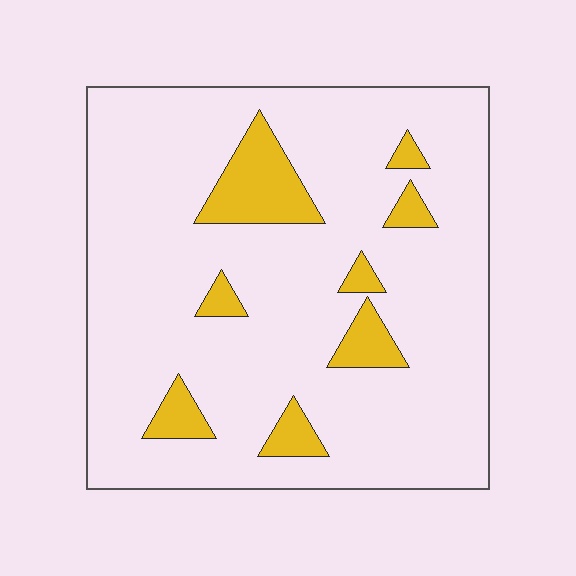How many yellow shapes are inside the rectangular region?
8.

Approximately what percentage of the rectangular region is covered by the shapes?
Approximately 10%.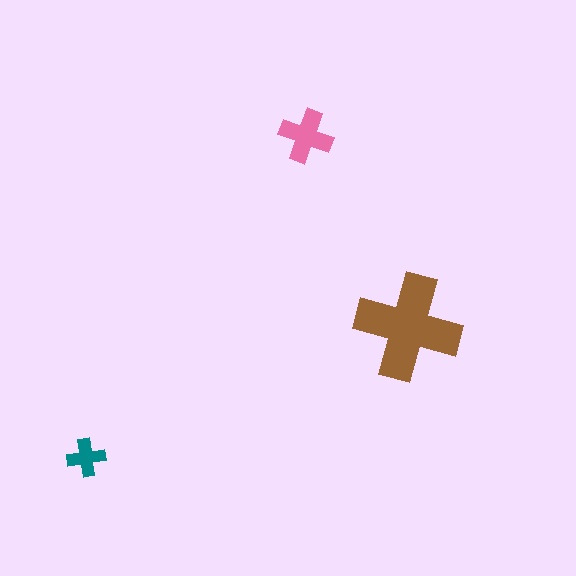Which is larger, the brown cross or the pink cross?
The brown one.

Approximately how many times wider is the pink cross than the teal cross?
About 1.5 times wider.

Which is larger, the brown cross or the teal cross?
The brown one.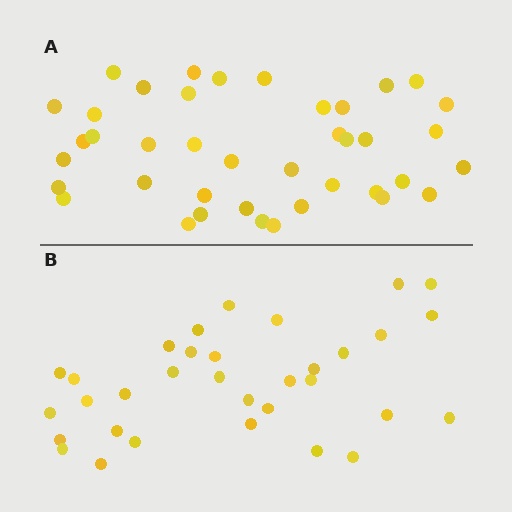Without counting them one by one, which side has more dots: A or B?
Region A (the top region) has more dots.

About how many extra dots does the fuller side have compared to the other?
Region A has roughly 8 or so more dots than region B.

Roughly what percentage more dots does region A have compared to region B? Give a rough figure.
About 20% more.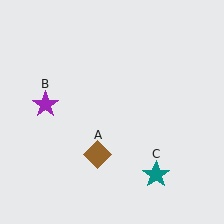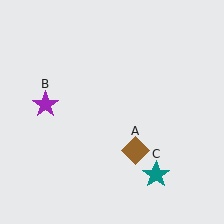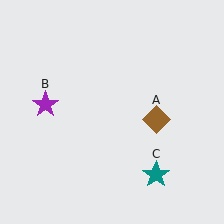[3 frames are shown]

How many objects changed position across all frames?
1 object changed position: brown diamond (object A).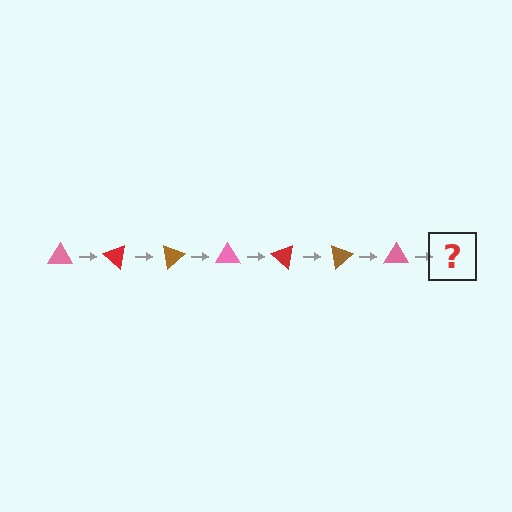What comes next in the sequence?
The next element should be a red triangle, rotated 280 degrees from the start.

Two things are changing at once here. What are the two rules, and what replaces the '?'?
The two rules are that it rotates 40 degrees each step and the color cycles through pink, red, and brown. The '?' should be a red triangle, rotated 280 degrees from the start.